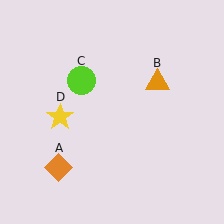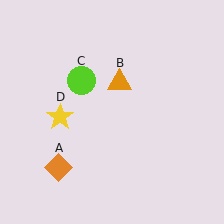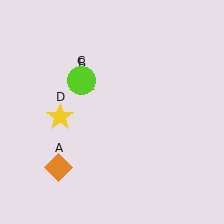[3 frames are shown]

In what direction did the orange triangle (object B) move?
The orange triangle (object B) moved left.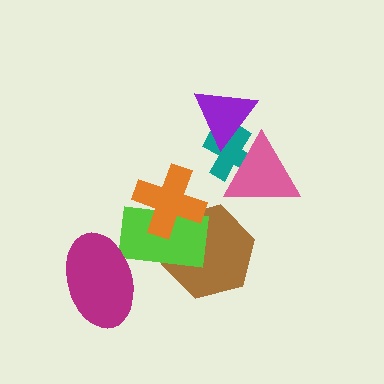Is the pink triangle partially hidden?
Yes, it is partially covered by another shape.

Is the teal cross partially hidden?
Yes, it is partially covered by another shape.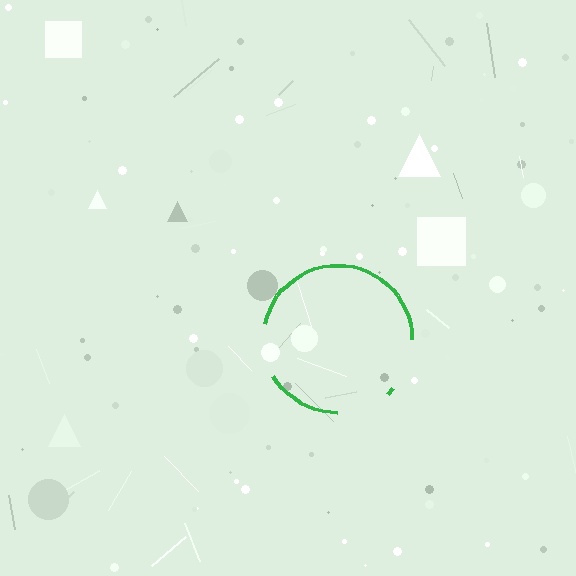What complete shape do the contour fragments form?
The contour fragments form a circle.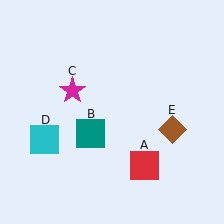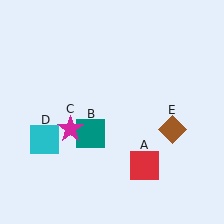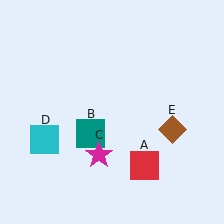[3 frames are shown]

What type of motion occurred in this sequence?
The magenta star (object C) rotated counterclockwise around the center of the scene.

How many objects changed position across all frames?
1 object changed position: magenta star (object C).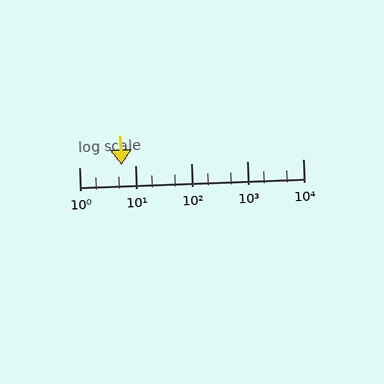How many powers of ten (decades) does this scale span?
The scale spans 4 decades, from 1 to 10000.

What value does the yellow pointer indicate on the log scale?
The pointer indicates approximately 5.8.